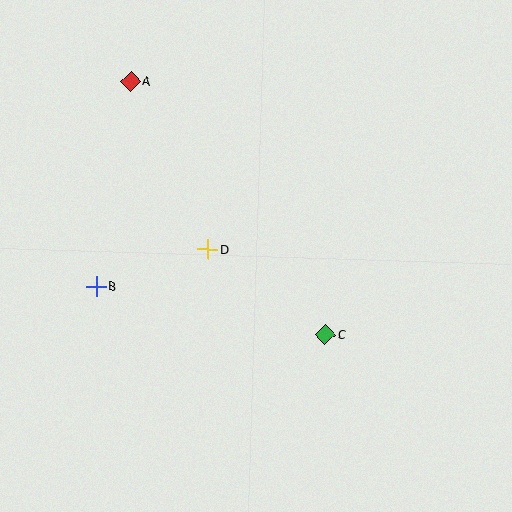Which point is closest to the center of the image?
Point D at (208, 249) is closest to the center.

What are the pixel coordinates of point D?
Point D is at (208, 249).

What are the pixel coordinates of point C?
Point C is at (325, 334).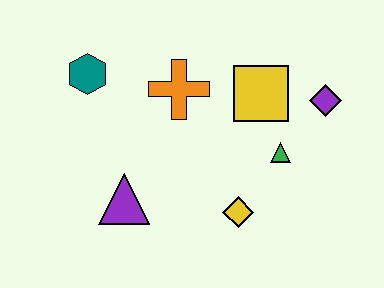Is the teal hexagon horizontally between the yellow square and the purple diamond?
No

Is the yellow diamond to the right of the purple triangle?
Yes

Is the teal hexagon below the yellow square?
No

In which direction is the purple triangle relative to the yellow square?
The purple triangle is to the left of the yellow square.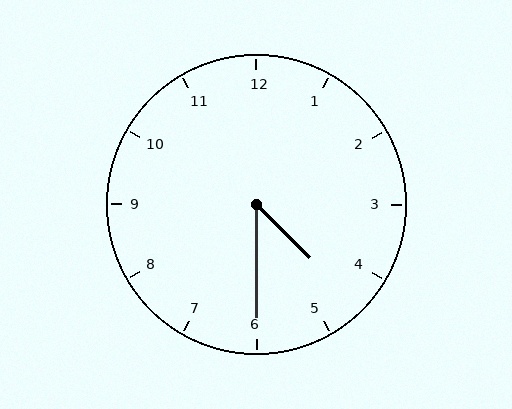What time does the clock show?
4:30.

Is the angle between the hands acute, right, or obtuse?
It is acute.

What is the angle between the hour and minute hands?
Approximately 45 degrees.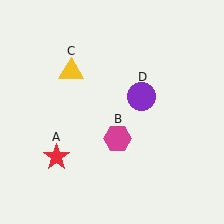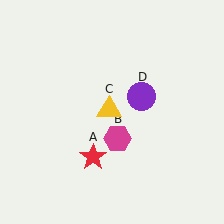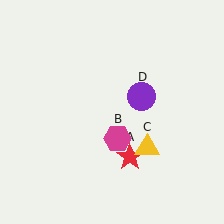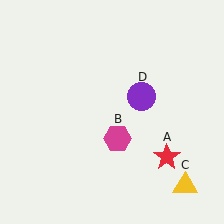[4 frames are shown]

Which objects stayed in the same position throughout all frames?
Magenta hexagon (object B) and purple circle (object D) remained stationary.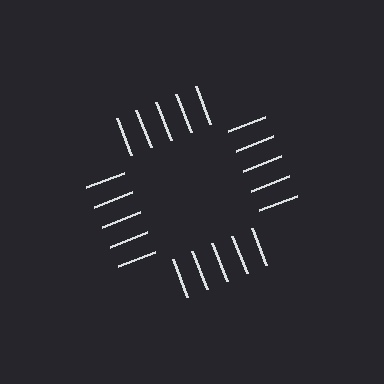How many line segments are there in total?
20 — 5 along each of the 4 edges.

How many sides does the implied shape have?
4 sides — the line-ends trace a square.